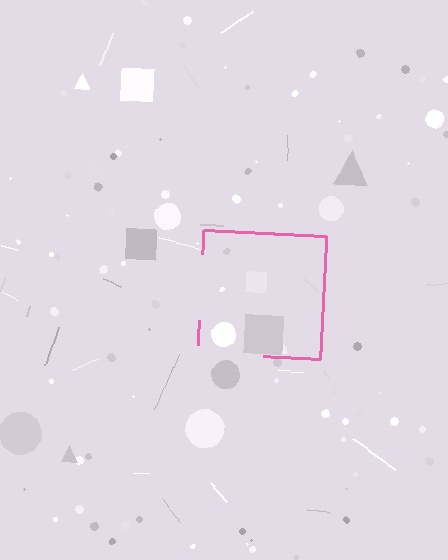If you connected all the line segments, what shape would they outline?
They would outline a square.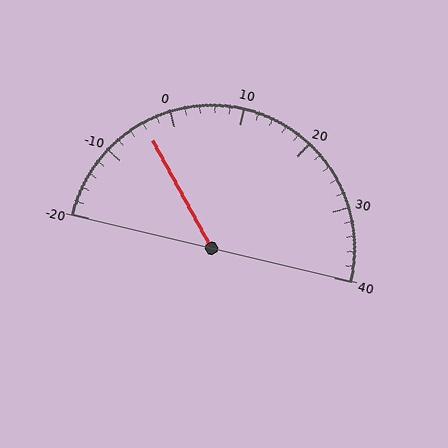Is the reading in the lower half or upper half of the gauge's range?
The reading is in the lower half of the range (-20 to 40).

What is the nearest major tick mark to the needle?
The nearest major tick mark is 0.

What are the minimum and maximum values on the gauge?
The gauge ranges from -20 to 40.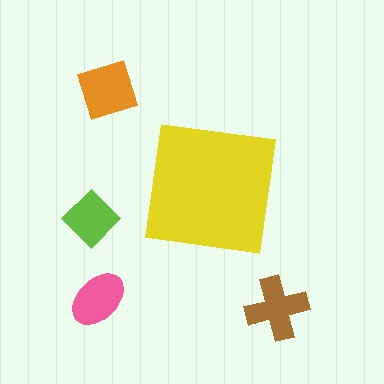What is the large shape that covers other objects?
A yellow square.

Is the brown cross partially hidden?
No, the brown cross is fully visible.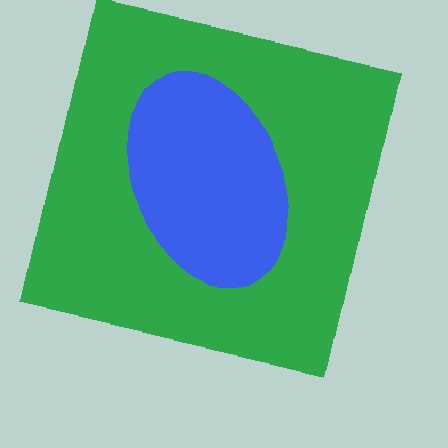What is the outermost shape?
The green square.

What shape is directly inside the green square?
The blue ellipse.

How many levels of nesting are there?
2.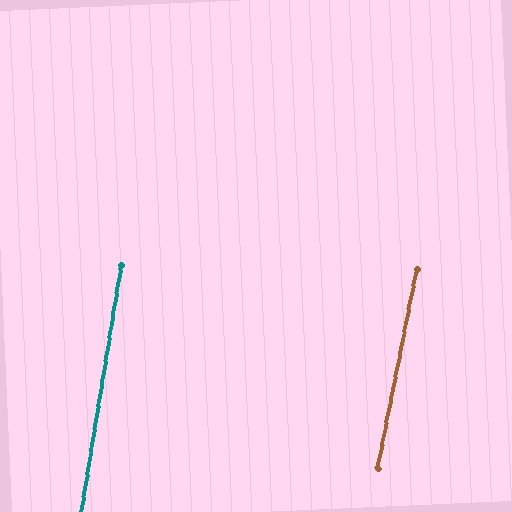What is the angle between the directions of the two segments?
Approximately 2 degrees.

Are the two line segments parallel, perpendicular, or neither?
Parallel — their directions differ by only 1.8°.